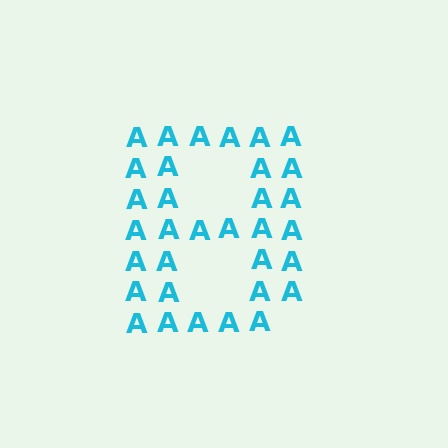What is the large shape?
The large shape is the letter B.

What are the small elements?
The small elements are letter A's.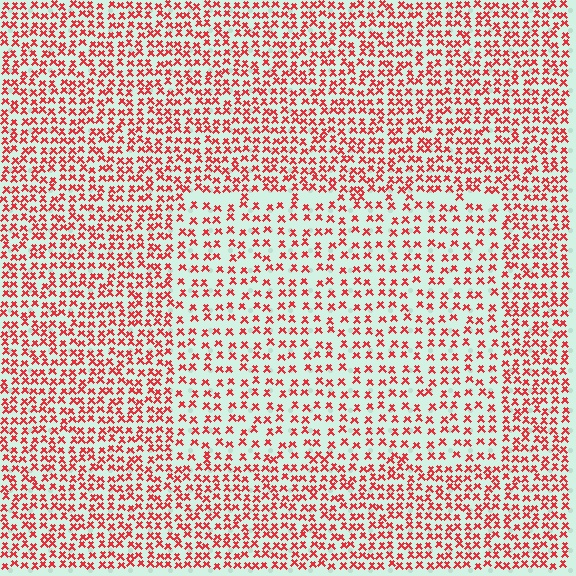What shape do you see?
I see a rectangle.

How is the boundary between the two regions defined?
The boundary is defined by a change in element density (approximately 1.7x ratio). All elements are the same color, size, and shape.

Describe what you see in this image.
The image contains small red elements arranged at two different densities. A rectangle-shaped region is visible where the elements are less densely packed than the surrounding area.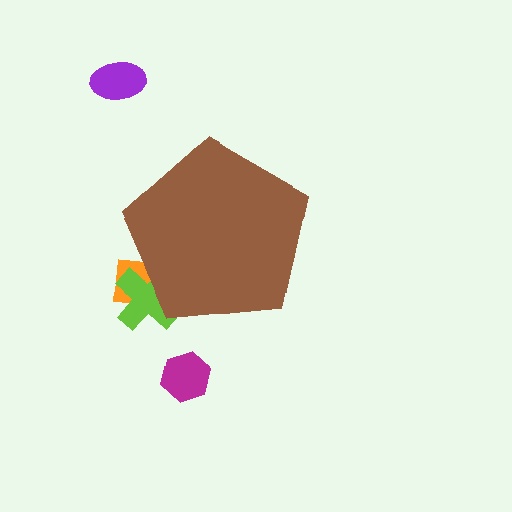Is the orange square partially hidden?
Yes, the orange square is partially hidden behind the brown pentagon.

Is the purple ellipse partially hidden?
No, the purple ellipse is fully visible.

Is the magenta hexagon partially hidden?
No, the magenta hexagon is fully visible.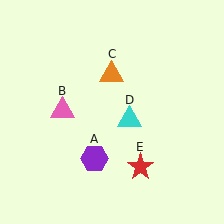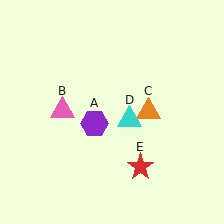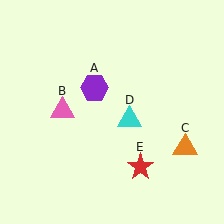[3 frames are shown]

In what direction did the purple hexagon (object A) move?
The purple hexagon (object A) moved up.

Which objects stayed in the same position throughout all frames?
Pink triangle (object B) and cyan triangle (object D) and red star (object E) remained stationary.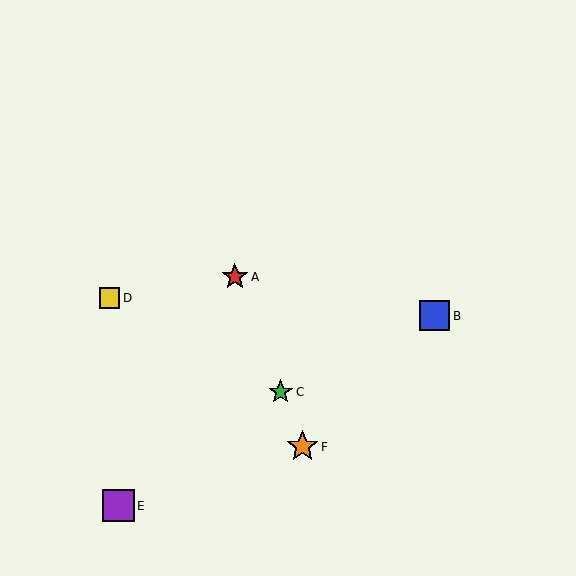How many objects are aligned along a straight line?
3 objects (A, C, F) are aligned along a straight line.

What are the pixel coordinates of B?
Object B is at (435, 316).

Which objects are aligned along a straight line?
Objects A, C, F are aligned along a straight line.